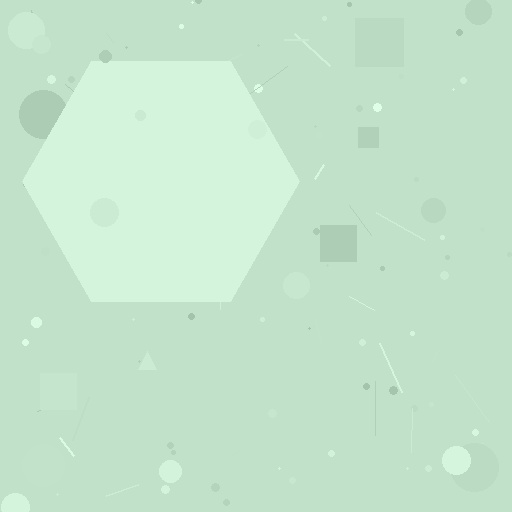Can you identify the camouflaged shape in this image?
The camouflaged shape is a hexagon.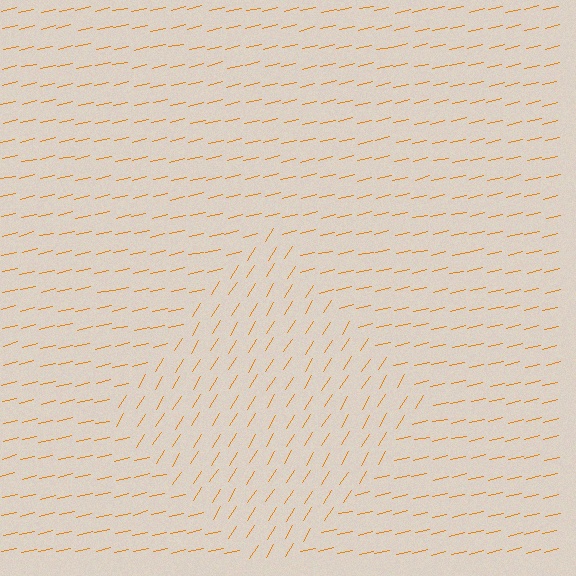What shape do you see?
I see a diamond.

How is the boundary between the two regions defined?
The boundary is defined purely by a change in line orientation (approximately 45 degrees difference). All lines are the same color and thickness.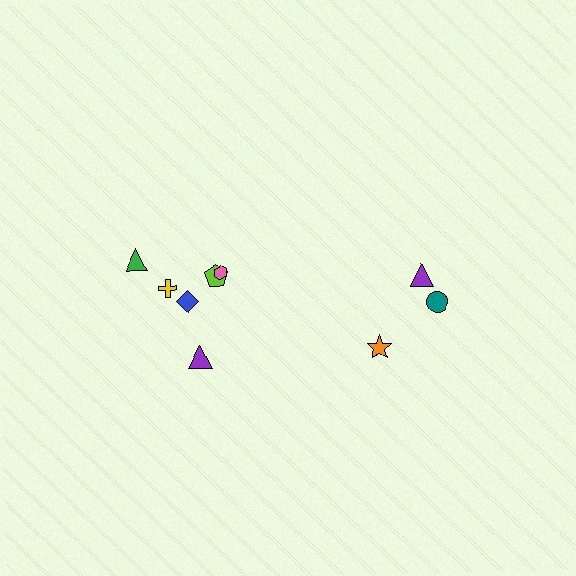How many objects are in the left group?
There are 6 objects.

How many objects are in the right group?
There are 3 objects.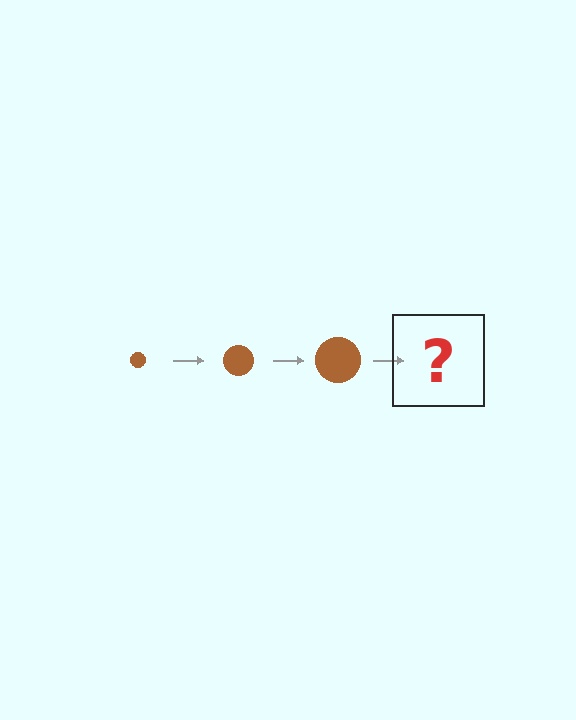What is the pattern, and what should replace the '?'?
The pattern is that the circle gets progressively larger each step. The '?' should be a brown circle, larger than the previous one.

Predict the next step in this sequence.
The next step is a brown circle, larger than the previous one.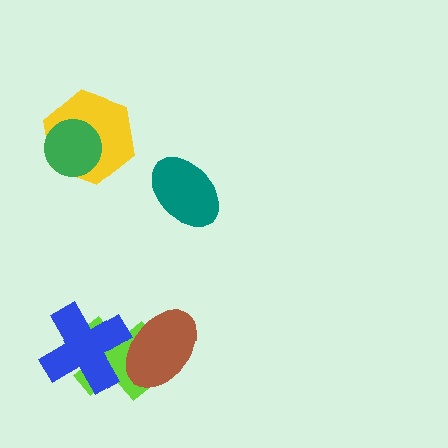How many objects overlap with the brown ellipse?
2 objects overlap with the brown ellipse.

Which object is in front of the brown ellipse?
The blue cross is in front of the brown ellipse.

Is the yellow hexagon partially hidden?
Yes, it is partially covered by another shape.